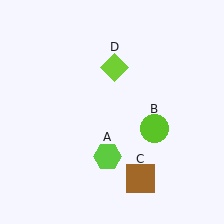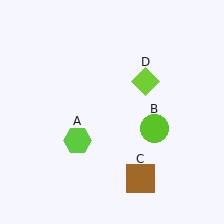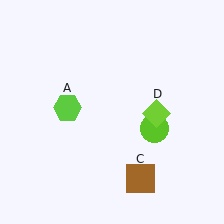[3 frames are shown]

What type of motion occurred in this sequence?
The lime hexagon (object A), lime diamond (object D) rotated clockwise around the center of the scene.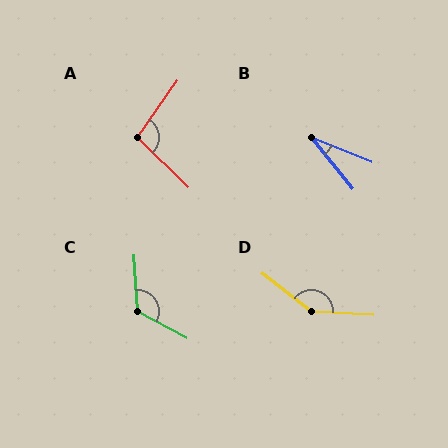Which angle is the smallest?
B, at approximately 29 degrees.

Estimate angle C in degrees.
Approximately 122 degrees.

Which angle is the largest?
D, at approximately 145 degrees.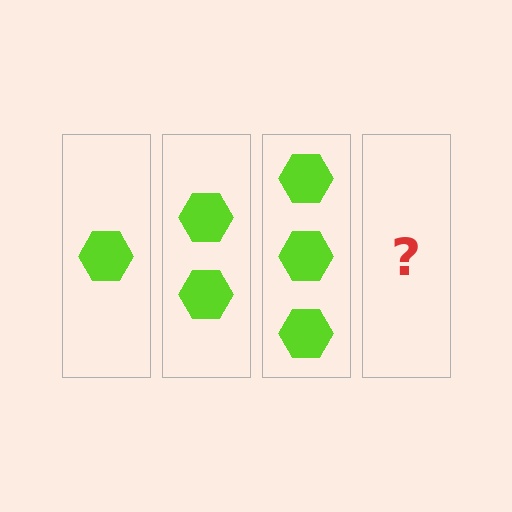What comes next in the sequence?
The next element should be 4 hexagons.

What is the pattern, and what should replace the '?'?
The pattern is that each step adds one more hexagon. The '?' should be 4 hexagons.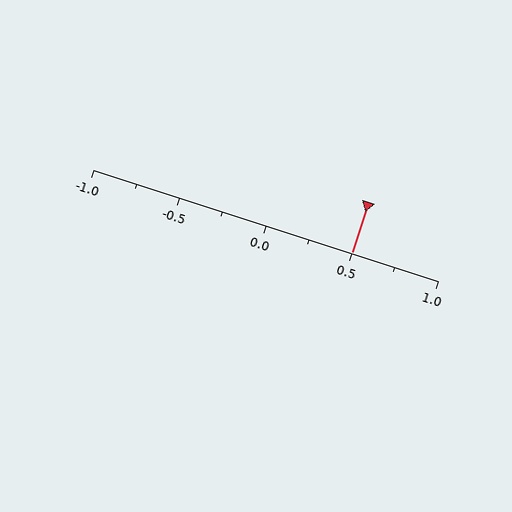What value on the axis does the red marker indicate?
The marker indicates approximately 0.5.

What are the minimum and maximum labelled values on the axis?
The axis runs from -1.0 to 1.0.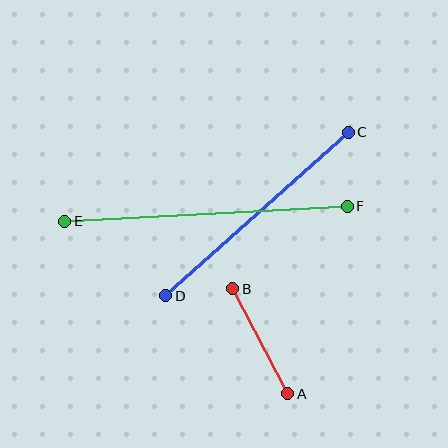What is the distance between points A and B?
The distance is approximately 119 pixels.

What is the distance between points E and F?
The distance is approximately 283 pixels.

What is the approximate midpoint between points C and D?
The midpoint is at approximately (257, 214) pixels.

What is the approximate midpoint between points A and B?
The midpoint is at approximately (260, 341) pixels.